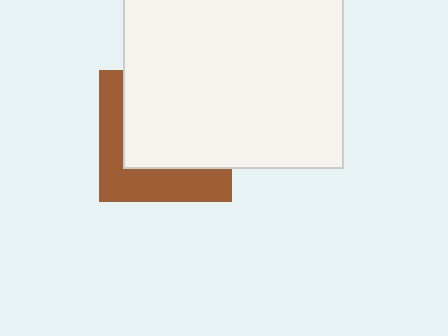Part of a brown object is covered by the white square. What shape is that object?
It is a square.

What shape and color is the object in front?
The object in front is a white square.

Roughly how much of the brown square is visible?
A small part of it is visible (roughly 38%).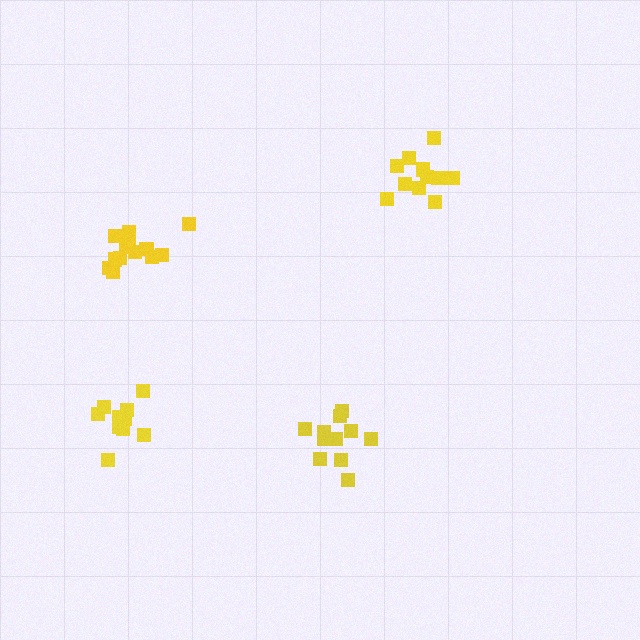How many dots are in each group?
Group 1: 11 dots, Group 2: 13 dots, Group 3: 11 dots, Group 4: 11 dots (46 total).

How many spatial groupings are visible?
There are 4 spatial groupings.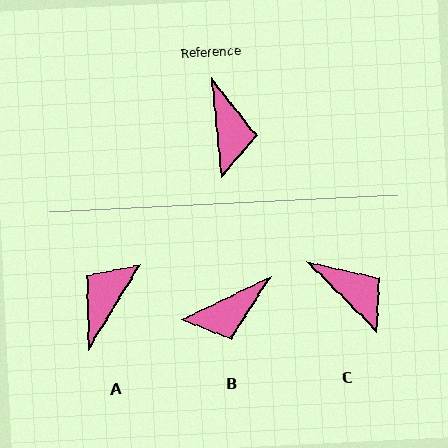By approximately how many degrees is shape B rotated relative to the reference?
Approximately 71 degrees clockwise.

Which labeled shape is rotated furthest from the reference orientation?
A, about 143 degrees away.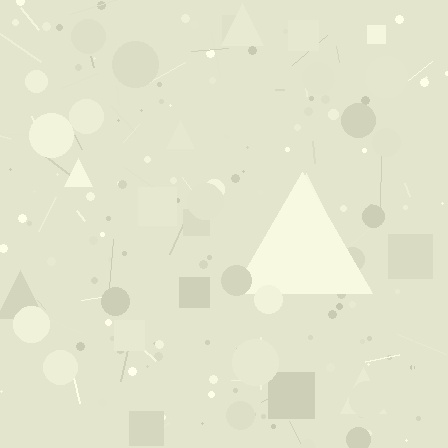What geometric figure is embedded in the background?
A triangle is embedded in the background.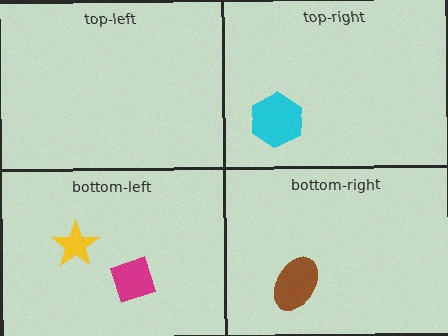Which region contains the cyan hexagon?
The top-right region.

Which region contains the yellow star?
The bottom-left region.